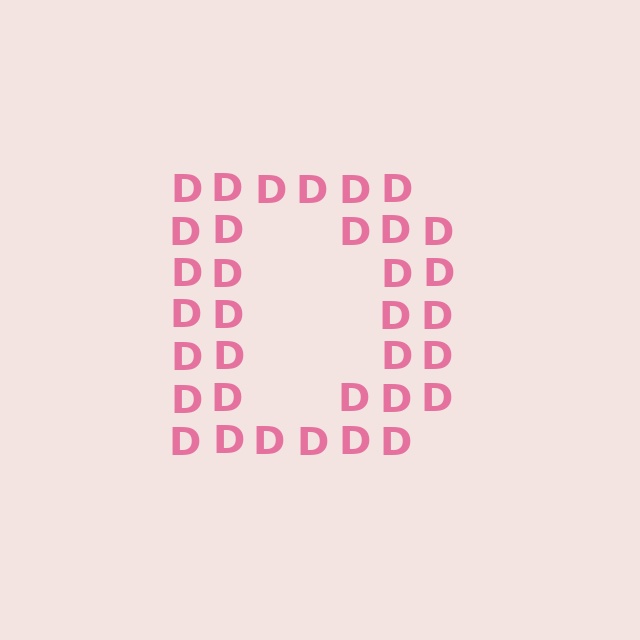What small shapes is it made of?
It is made of small letter D's.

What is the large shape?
The large shape is the letter D.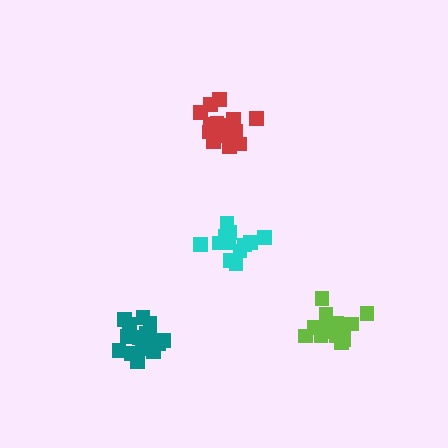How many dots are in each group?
Group 1: 17 dots, Group 2: 18 dots, Group 3: 12 dots, Group 4: 18 dots (65 total).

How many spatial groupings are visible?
There are 4 spatial groupings.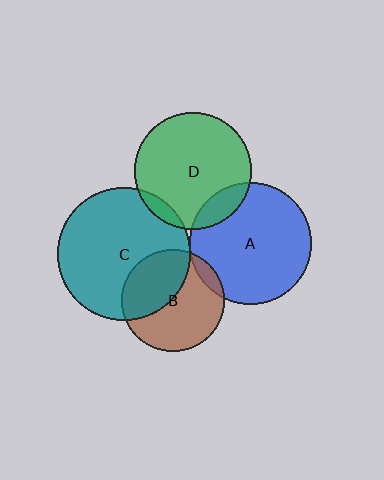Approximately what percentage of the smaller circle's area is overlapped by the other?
Approximately 40%.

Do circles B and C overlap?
Yes.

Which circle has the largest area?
Circle C (teal).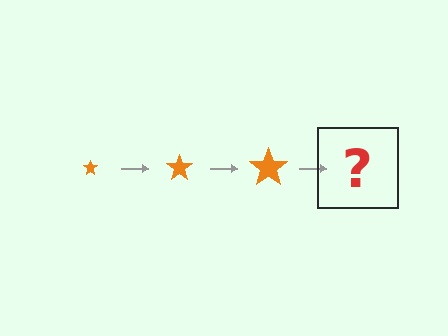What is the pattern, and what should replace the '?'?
The pattern is that the star gets progressively larger each step. The '?' should be an orange star, larger than the previous one.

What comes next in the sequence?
The next element should be an orange star, larger than the previous one.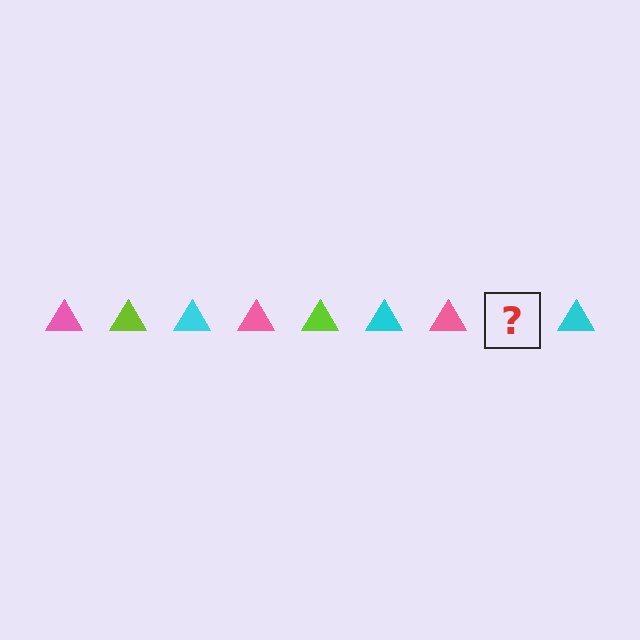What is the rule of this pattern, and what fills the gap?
The rule is that the pattern cycles through pink, lime, cyan triangles. The gap should be filled with a lime triangle.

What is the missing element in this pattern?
The missing element is a lime triangle.